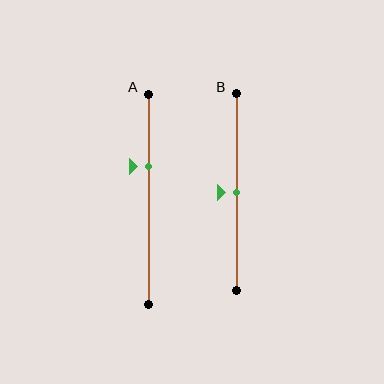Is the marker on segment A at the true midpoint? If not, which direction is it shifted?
No, the marker on segment A is shifted upward by about 16% of the segment length.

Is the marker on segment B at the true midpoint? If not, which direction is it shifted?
Yes, the marker on segment B is at the true midpoint.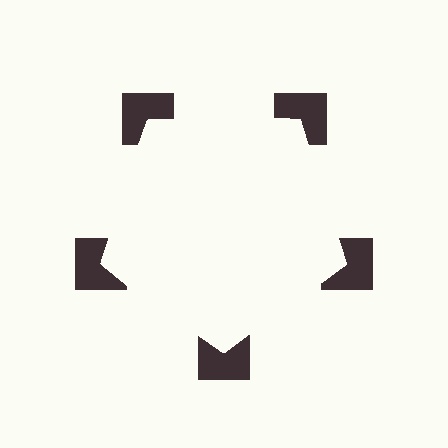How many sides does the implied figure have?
5 sides.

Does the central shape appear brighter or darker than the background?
It typically appears slightly brighter than the background, even though no actual brightness change is drawn.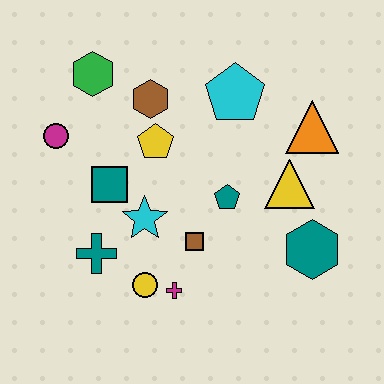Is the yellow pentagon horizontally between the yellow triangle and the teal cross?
Yes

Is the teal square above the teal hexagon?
Yes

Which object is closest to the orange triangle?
The yellow triangle is closest to the orange triangle.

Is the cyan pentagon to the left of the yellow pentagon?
No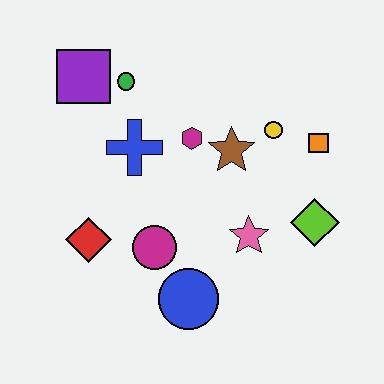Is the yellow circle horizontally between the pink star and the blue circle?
No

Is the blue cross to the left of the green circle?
No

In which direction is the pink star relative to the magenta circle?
The pink star is to the right of the magenta circle.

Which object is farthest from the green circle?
The lime diamond is farthest from the green circle.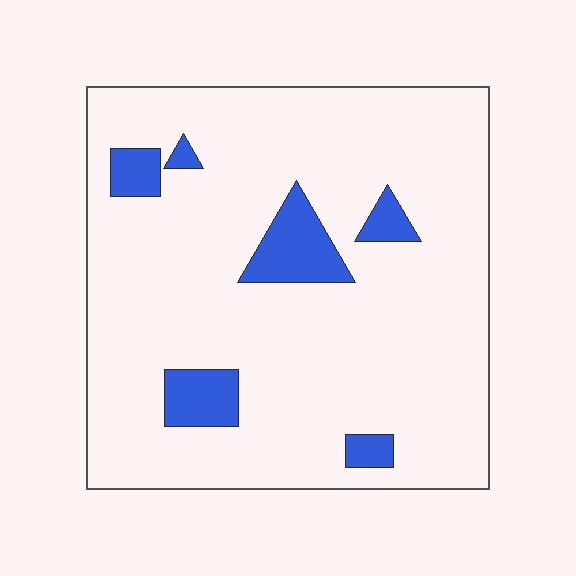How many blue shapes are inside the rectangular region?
6.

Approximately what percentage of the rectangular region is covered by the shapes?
Approximately 10%.